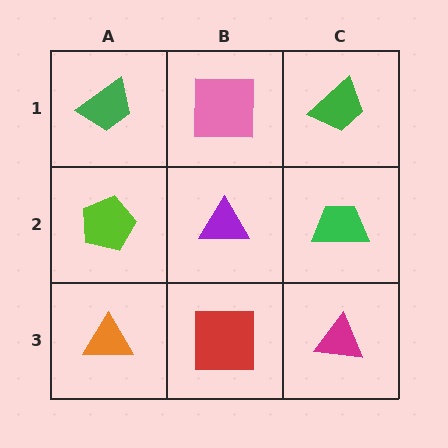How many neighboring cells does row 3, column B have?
3.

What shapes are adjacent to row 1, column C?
A green trapezoid (row 2, column C), a pink square (row 1, column B).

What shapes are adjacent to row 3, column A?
A lime pentagon (row 2, column A), a red square (row 3, column B).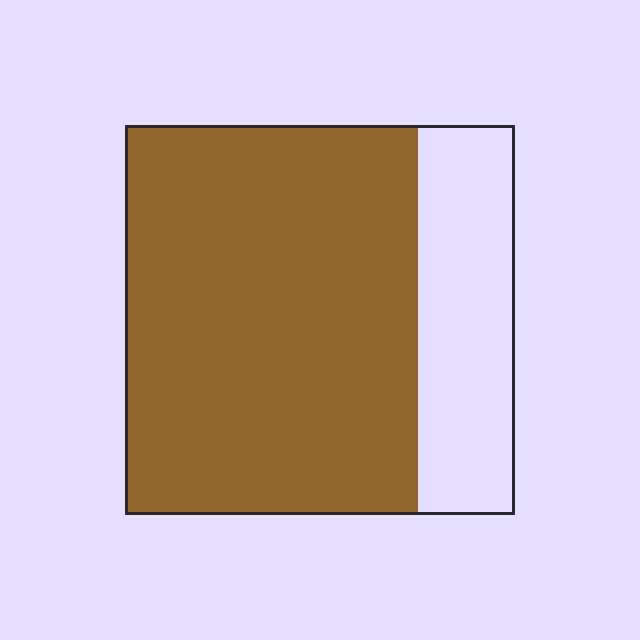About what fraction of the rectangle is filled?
About three quarters (3/4).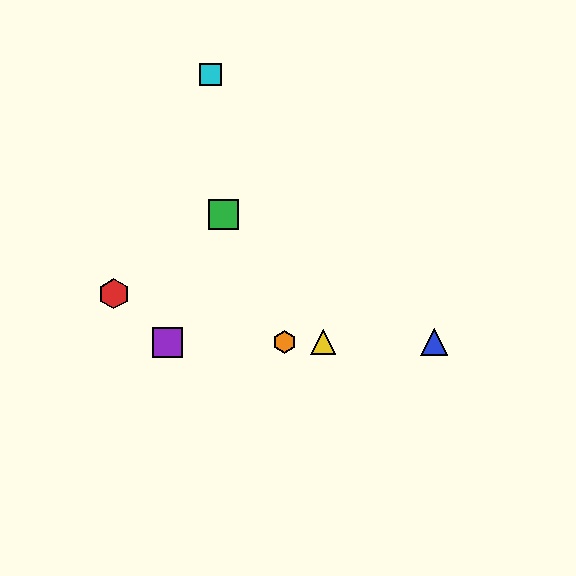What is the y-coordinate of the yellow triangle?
The yellow triangle is at y≈342.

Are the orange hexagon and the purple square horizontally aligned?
Yes, both are at y≈342.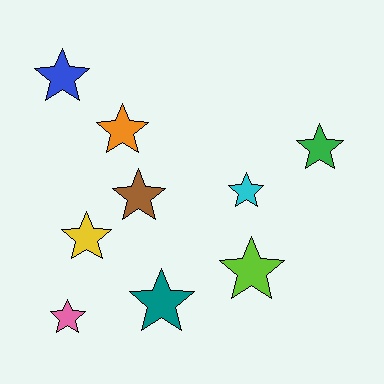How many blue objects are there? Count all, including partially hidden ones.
There is 1 blue object.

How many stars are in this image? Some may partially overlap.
There are 9 stars.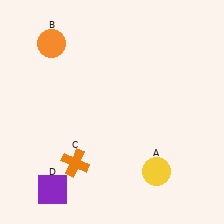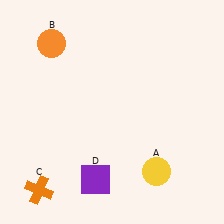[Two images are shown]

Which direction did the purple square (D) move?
The purple square (D) moved right.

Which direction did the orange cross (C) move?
The orange cross (C) moved left.